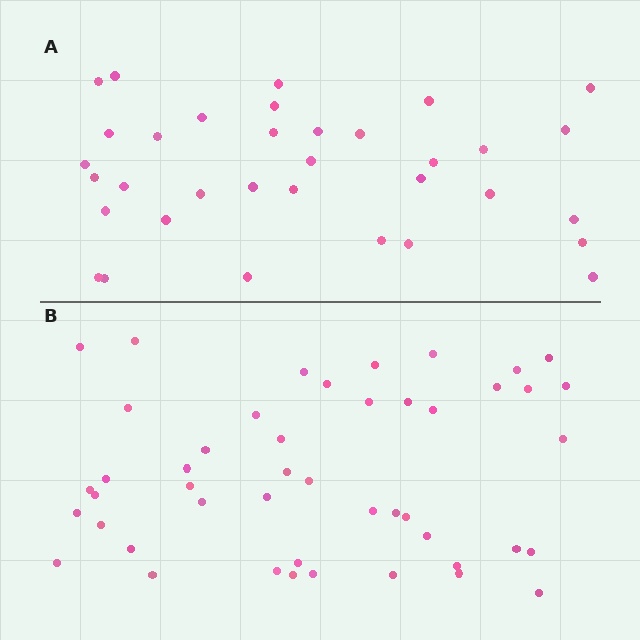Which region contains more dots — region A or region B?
Region B (the bottom region) has more dots.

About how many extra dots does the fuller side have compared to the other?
Region B has approximately 15 more dots than region A.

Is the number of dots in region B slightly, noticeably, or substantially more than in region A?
Region B has noticeably more, but not dramatically so. The ratio is roughly 1.4 to 1.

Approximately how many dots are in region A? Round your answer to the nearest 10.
About 30 dots. (The exact count is 34, which rounds to 30.)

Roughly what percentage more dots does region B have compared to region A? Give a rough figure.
About 40% more.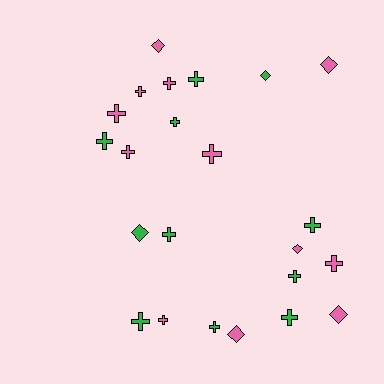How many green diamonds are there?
There are 2 green diamonds.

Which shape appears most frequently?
Cross, with 16 objects.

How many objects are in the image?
There are 23 objects.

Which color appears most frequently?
Pink, with 12 objects.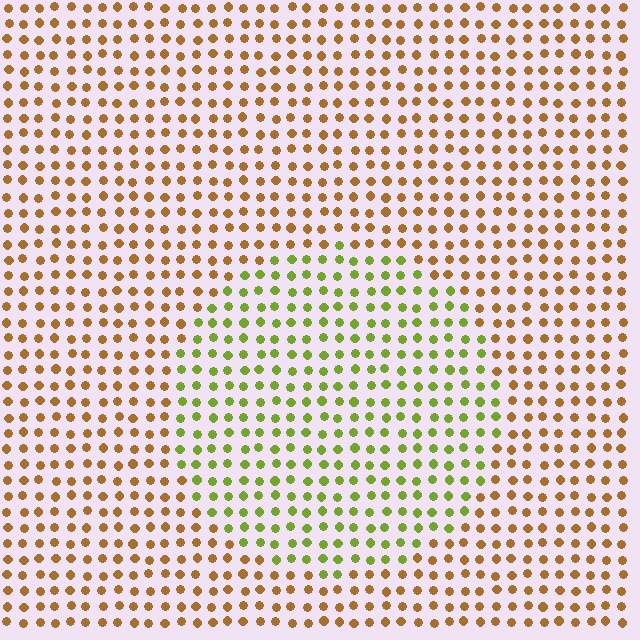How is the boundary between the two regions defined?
The boundary is defined purely by a slight shift in hue (about 52 degrees). Spacing, size, and orientation are identical on both sides.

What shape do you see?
I see a circle.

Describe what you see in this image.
The image is filled with small brown elements in a uniform arrangement. A circle-shaped region is visible where the elements are tinted to a slightly different hue, forming a subtle color boundary.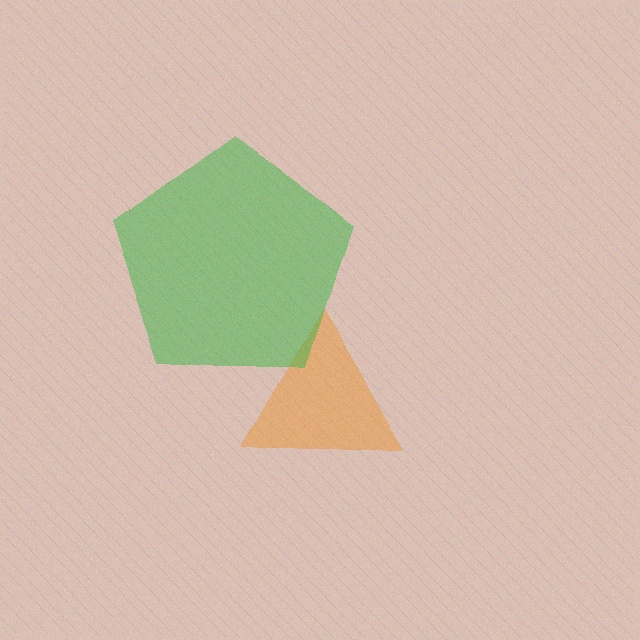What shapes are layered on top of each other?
The layered shapes are: an orange triangle, a green pentagon.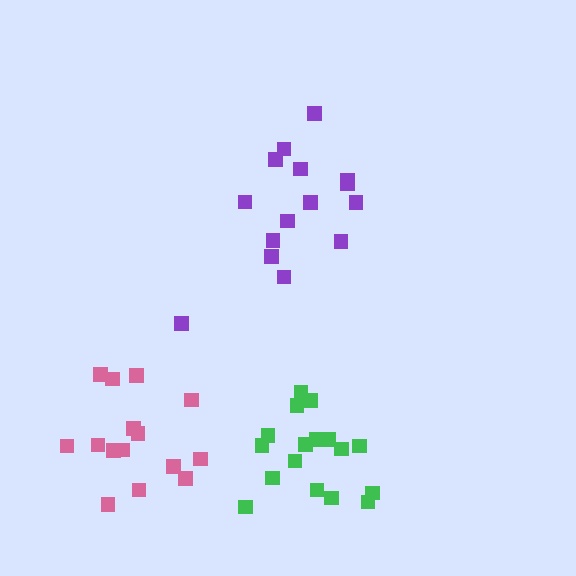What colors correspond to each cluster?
The clusters are colored: pink, purple, green.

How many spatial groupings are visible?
There are 3 spatial groupings.